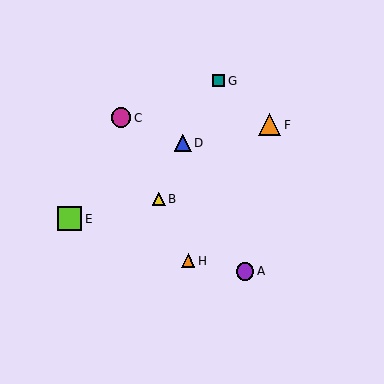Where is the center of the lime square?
The center of the lime square is at (70, 219).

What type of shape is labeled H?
Shape H is an orange triangle.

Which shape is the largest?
The lime square (labeled E) is the largest.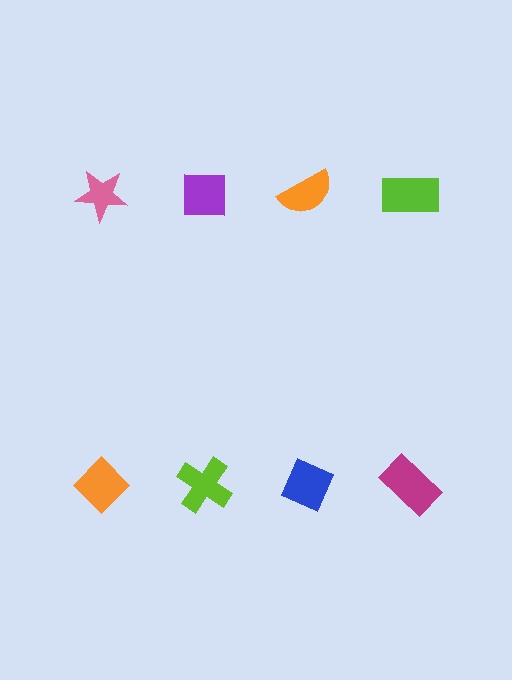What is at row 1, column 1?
A pink star.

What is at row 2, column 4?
A magenta rectangle.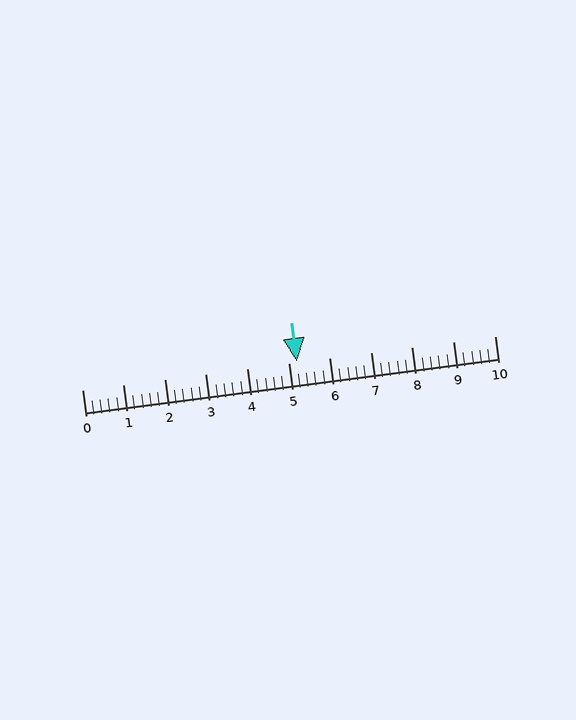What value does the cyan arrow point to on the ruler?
The cyan arrow points to approximately 5.2.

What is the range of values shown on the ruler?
The ruler shows values from 0 to 10.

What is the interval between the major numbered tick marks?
The major tick marks are spaced 1 units apart.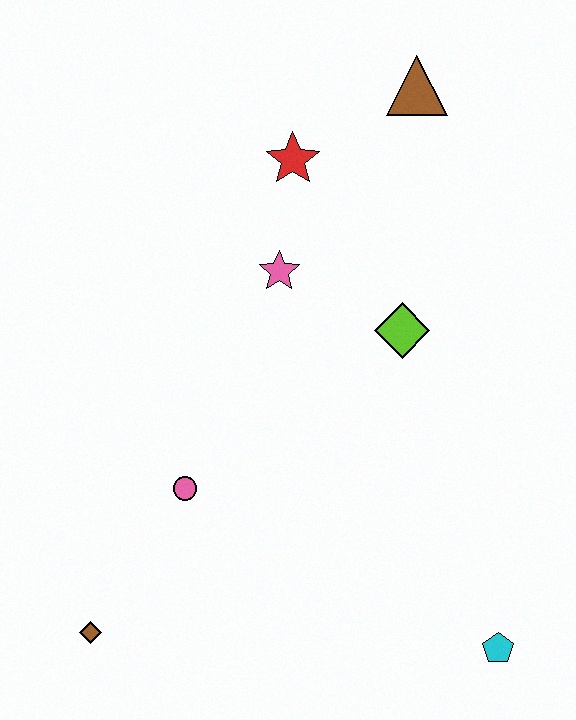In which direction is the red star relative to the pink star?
The red star is above the pink star.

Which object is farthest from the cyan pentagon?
The brown triangle is farthest from the cyan pentagon.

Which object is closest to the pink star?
The red star is closest to the pink star.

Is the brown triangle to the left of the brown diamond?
No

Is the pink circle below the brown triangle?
Yes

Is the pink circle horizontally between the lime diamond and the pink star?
No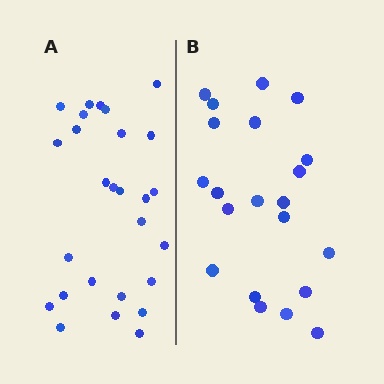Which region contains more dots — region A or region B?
Region A (the left region) has more dots.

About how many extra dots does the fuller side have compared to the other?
Region A has about 6 more dots than region B.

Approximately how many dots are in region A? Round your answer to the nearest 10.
About 30 dots. (The exact count is 27, which rounds to 30.)